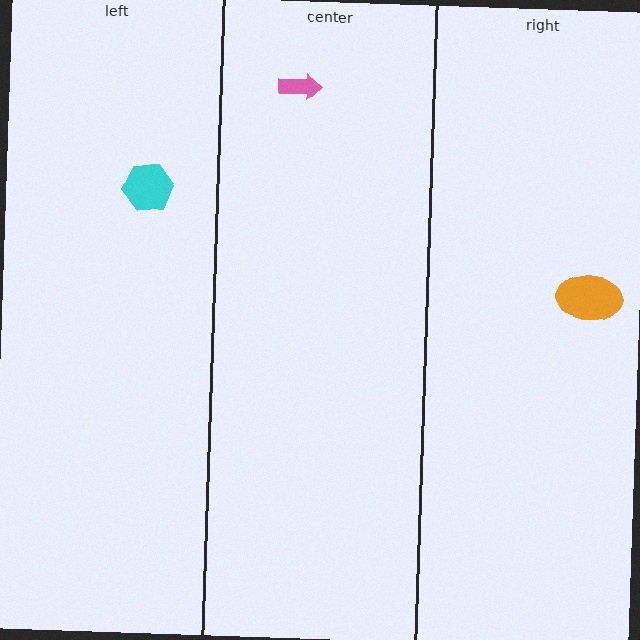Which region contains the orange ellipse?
The right region.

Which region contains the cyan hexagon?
The left region.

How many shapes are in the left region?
1.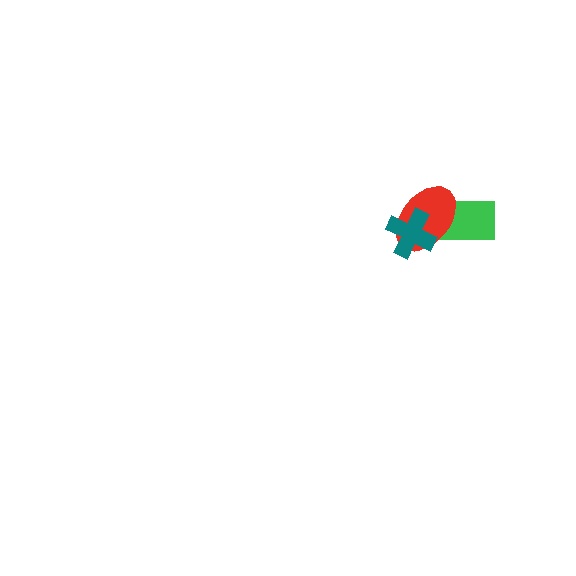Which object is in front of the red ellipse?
The teal cross is in front of the red ellipse.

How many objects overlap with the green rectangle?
1 object overlaps with the green rectangle.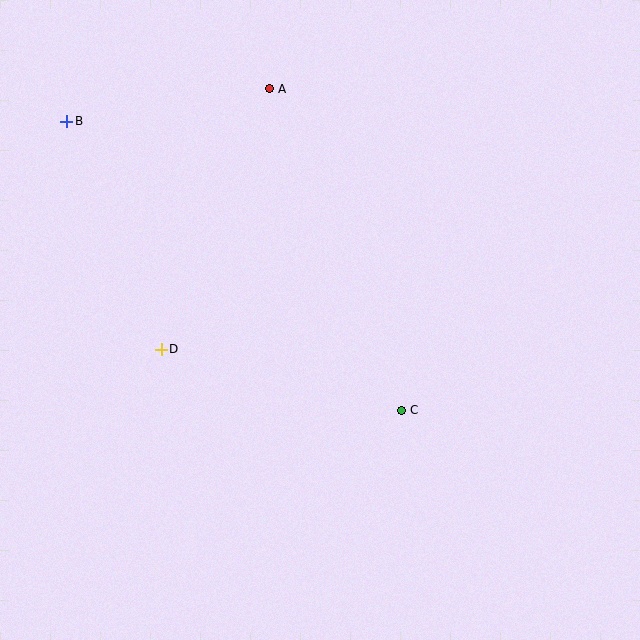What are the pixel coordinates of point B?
Point B is at (67, 121).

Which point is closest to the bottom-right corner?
Point C is closest to the bottom-right corner.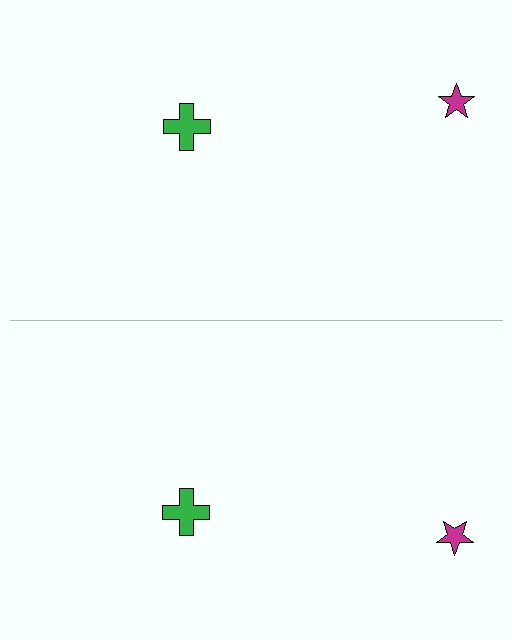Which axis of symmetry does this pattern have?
The pattern has a horizontal axis of symmetry running through the center of the image.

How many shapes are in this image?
There are 4 shapes in this image.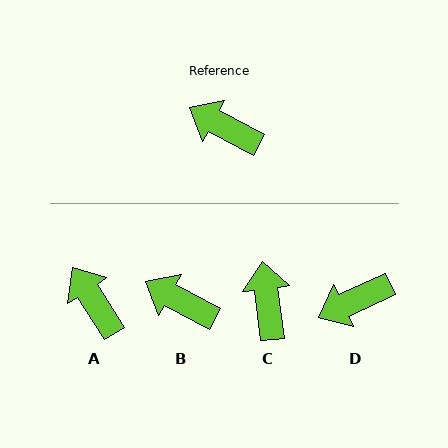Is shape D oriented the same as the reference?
No, it is off by about 53 degrees.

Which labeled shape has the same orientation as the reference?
B.